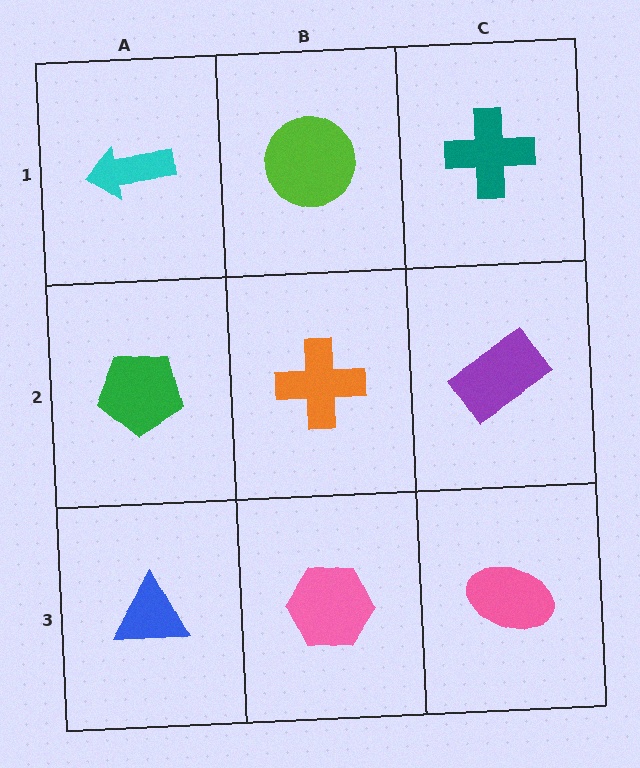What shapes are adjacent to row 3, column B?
An orange cross (row 2, column B), a blue triangle (row 3, column A), a pink ellipse (row 3, column C).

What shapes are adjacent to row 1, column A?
A green pentagon (row 2, column A), a lime circle (row 1, column B).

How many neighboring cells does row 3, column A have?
2.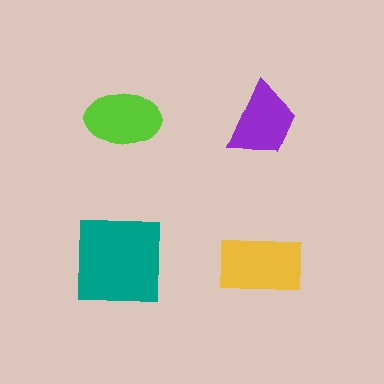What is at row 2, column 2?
A yellow rectangle.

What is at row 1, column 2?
A purple trapezoid.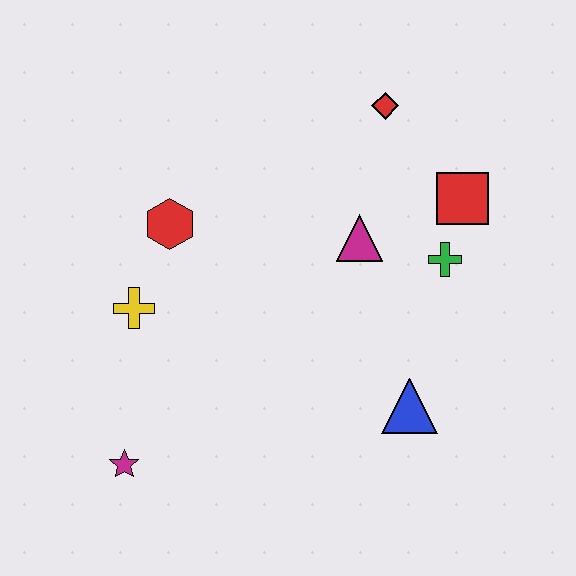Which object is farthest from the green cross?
The magenta star is farthest from the green cross.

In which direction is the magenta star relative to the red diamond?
The magenta star is below the red diamond.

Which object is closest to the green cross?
The red square is closest to the green cross.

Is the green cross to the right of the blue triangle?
Yes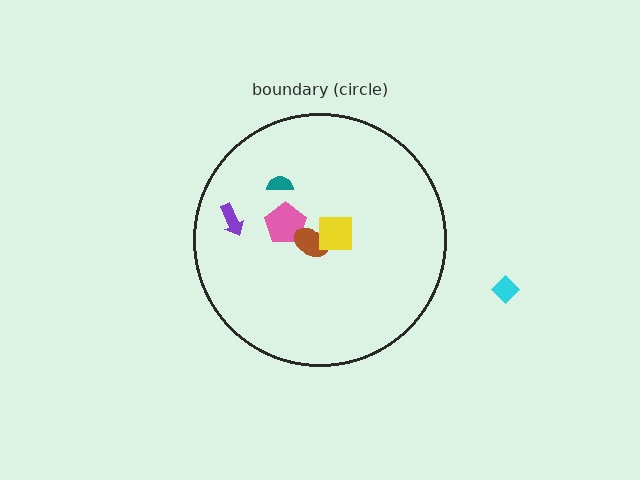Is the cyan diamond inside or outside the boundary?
Outside.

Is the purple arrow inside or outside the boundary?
Inside.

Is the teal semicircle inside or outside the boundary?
Inside.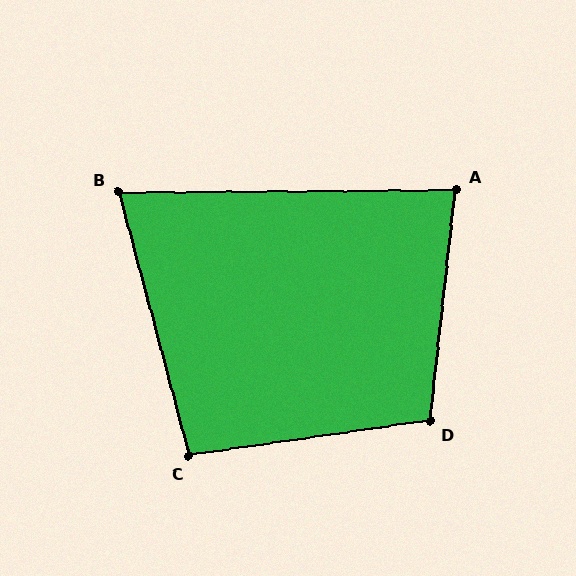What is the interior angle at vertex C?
Approximately 97 degrees (obtuse).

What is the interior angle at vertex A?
Approximately 83 degrees (acute).